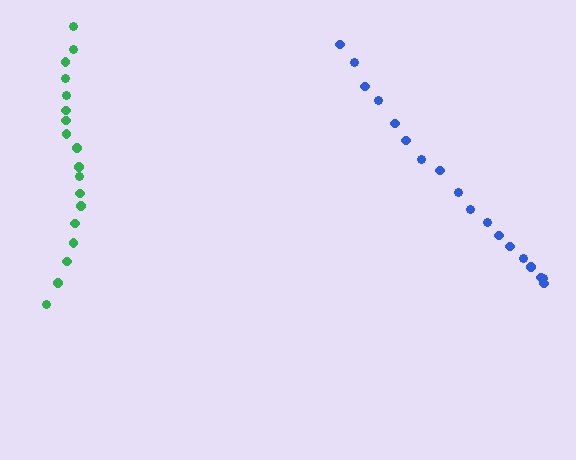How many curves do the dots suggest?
There are 2 distinct paths.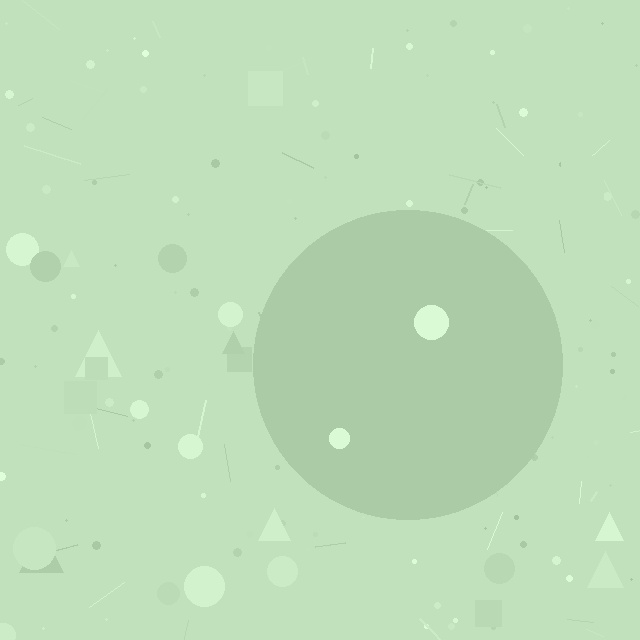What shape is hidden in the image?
A circle is hidden in the image.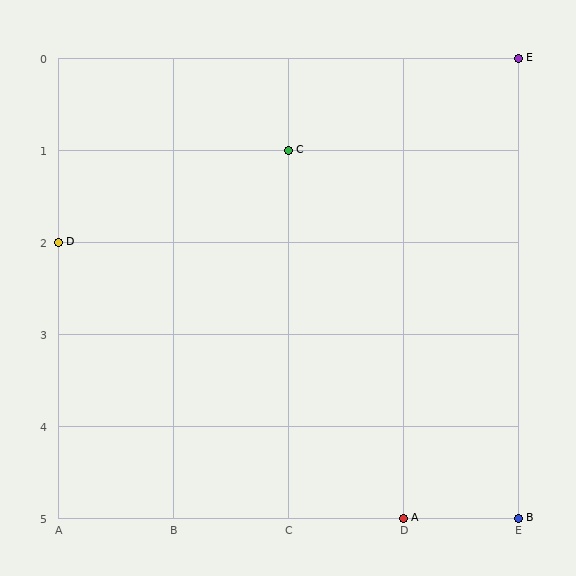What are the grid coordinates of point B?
Point B is at grid coordinates (E, 5).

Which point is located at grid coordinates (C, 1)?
Point C is at (C, 1).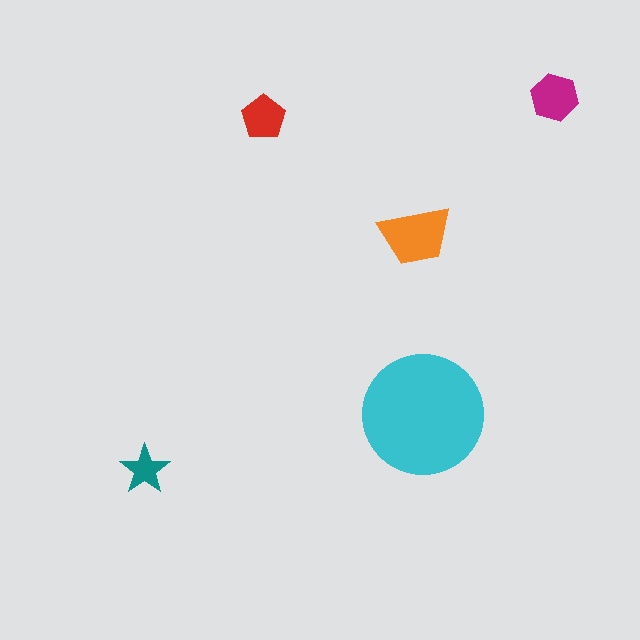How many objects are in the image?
There are 5 objects in the image.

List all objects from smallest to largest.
The teal star, the red pentagon, the magenta hexagon, the orange trapezoid, the cyan circle.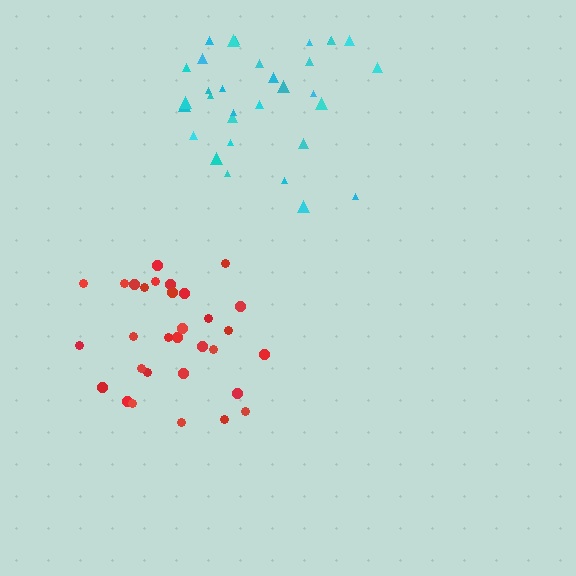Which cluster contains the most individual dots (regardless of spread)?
Cyan (32).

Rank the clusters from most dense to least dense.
red, cyan.